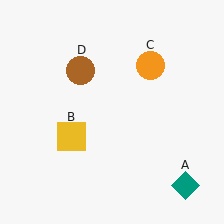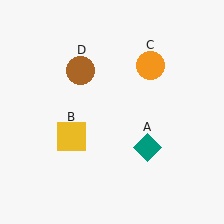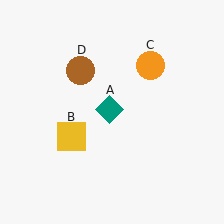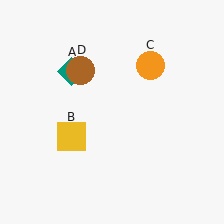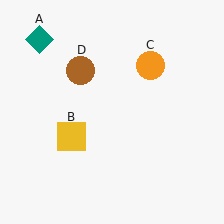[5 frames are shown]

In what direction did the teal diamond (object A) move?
The teal diamond (object A) moved up and to the left.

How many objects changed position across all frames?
1 object changed position: teal diamond (object A).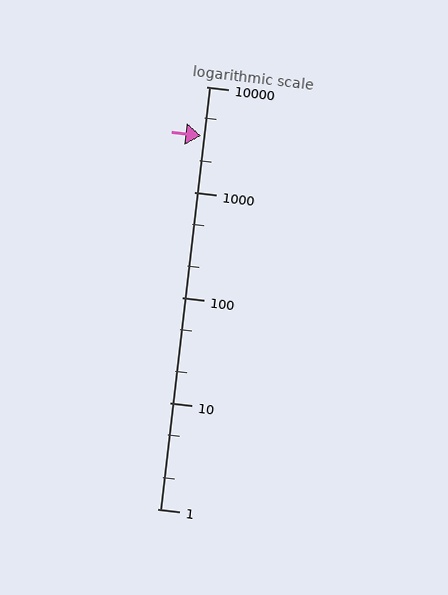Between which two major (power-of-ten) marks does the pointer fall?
The pointer is between 1000 and 10000.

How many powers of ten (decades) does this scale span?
The scale spans 4 decades, from 1 to 10000.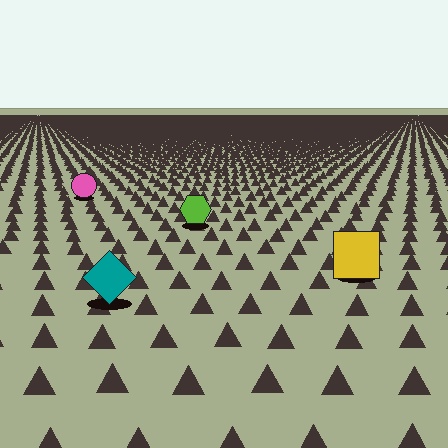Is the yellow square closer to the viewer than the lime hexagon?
Yes. The yellow square is closer — you can tell from the texture gradient: the ground texture is coarser near it.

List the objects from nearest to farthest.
From nearest to farthest: the teal diamond, the yellow square, the lime hexagon, the pink circle.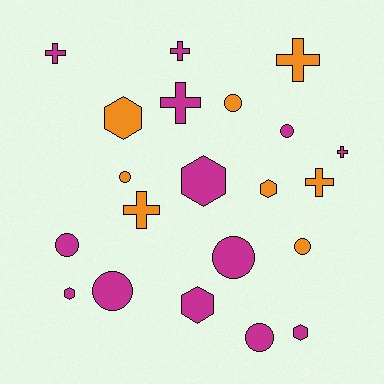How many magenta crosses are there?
There are 4 magenta crosses.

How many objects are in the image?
There are 21 objects.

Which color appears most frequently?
Magenta, with 13 objects.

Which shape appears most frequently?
Circle, with 8 objects.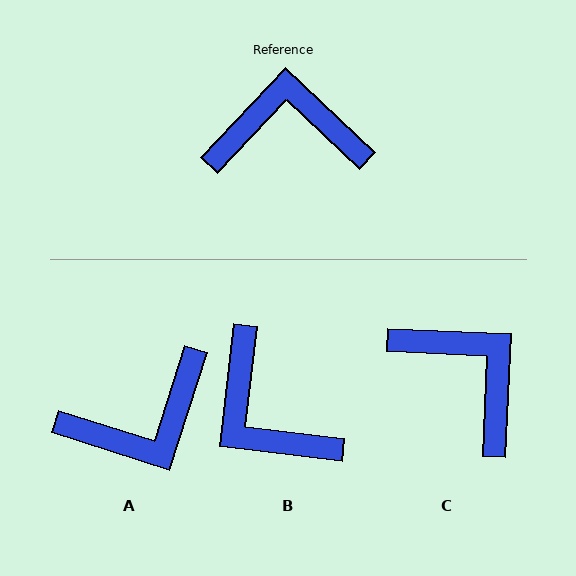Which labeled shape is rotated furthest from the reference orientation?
A, about 154 degrees away.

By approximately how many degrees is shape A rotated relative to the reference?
Approximately 154 degrees clockwise.